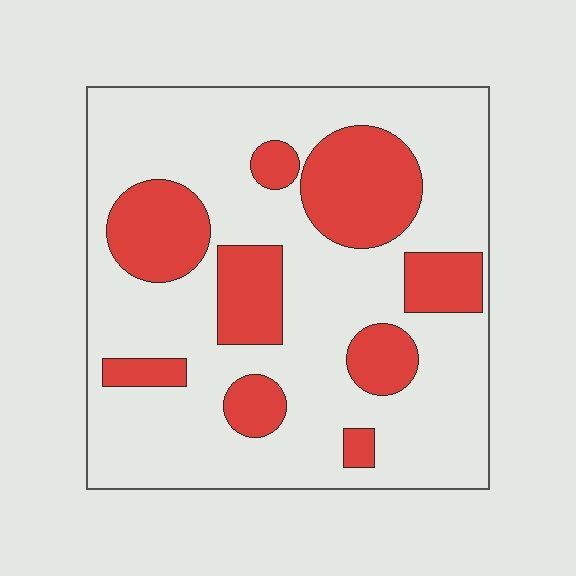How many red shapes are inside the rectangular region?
9.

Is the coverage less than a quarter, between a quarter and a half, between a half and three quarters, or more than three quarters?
Between a quarter and a half.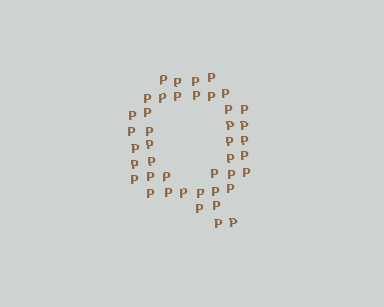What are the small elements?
The small elements are letter P's.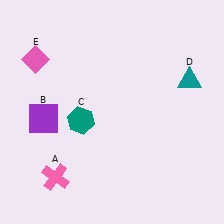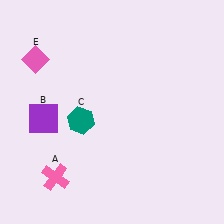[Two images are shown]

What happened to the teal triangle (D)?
The teal triangle (D) was removed in Image 2. It was in the top-right area of Image 1.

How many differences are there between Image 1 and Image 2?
There is 1 difference between the two images.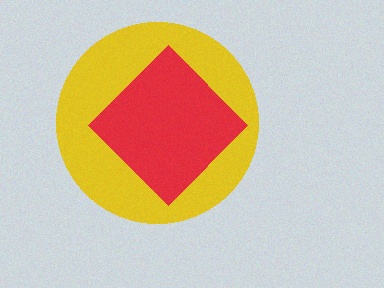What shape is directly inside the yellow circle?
The red diamond.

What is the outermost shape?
The yellow circle.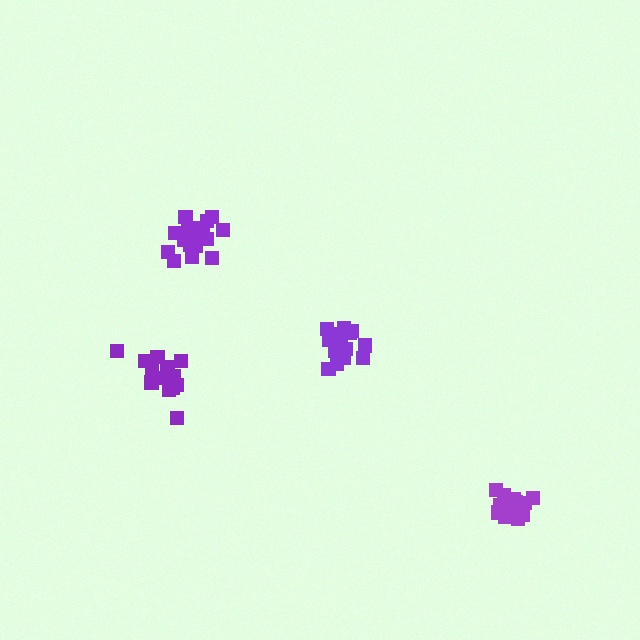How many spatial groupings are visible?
There are 4 spatial groupings.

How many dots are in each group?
Group 1: 15 dots, Group 2: 15 dots, Group 3: 18 dots, Group 4: 16 dots (64 total).